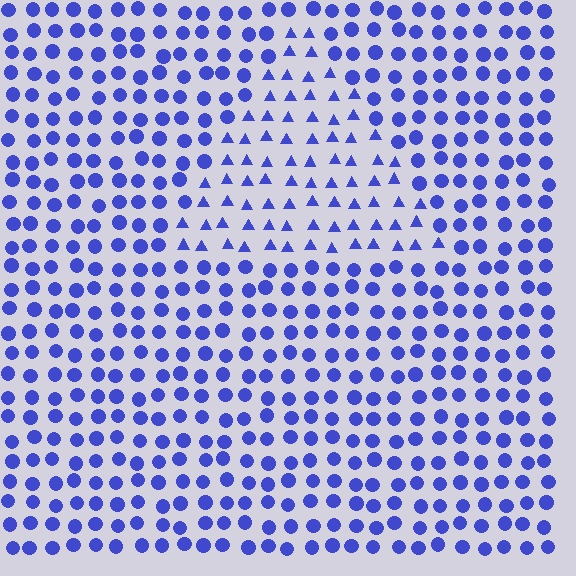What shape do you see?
I see a triangle.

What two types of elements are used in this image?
The image uses triangles inside the triangle region and circles outside it.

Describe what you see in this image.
The image is filled with small blue elements arranged in a uniform grid. A triangle-shaped region contains triangles, while the surrounding area contains circles. The boundary is defined purely by the change in element shape.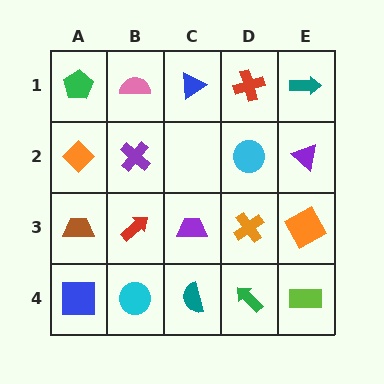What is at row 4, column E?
A lime rectangle.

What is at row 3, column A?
A brown trapezoid.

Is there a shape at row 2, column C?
No, that cell is empty.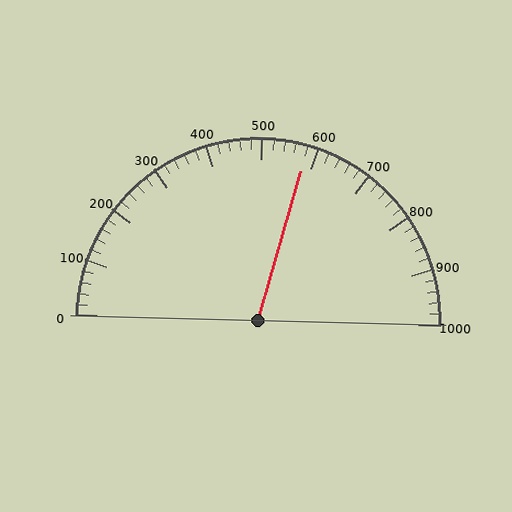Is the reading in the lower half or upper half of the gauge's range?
The reading is in the upper half of the range (0 to 1000).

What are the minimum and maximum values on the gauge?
The gauge ranges from 0 to 1000.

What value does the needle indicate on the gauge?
The needle indicates approximately 580.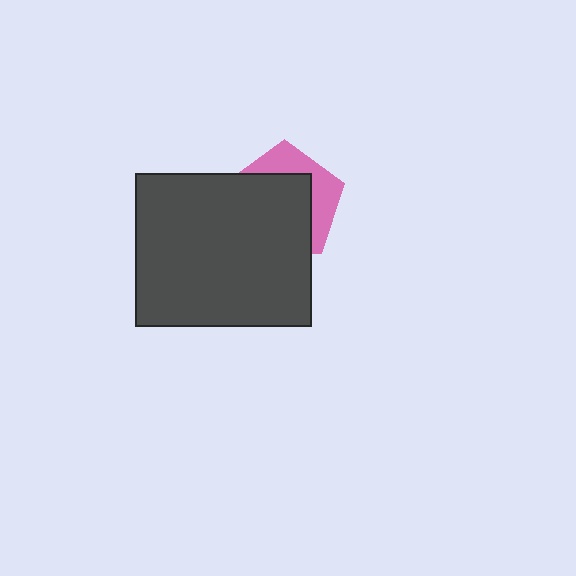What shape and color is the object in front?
The object in front is a dark gray rectangle.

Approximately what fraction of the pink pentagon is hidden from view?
Roughly 64% of the pink pentagon is hidden behind the dark gray rectangle.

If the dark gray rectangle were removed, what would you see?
You would see the complete pink pentagon.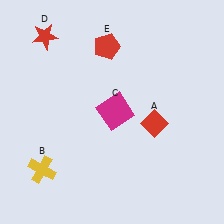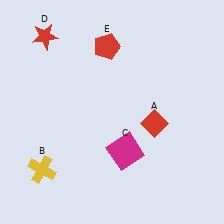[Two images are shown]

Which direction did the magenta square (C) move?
The magenta square (C) moved down.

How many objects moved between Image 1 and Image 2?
1 object moved between the two images.